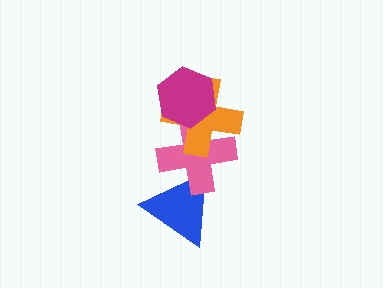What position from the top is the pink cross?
The pink cross is 3rd from the top.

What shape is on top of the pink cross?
The orange cross is on top of the pink cross.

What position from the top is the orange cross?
The orange cross is 2nd from the top.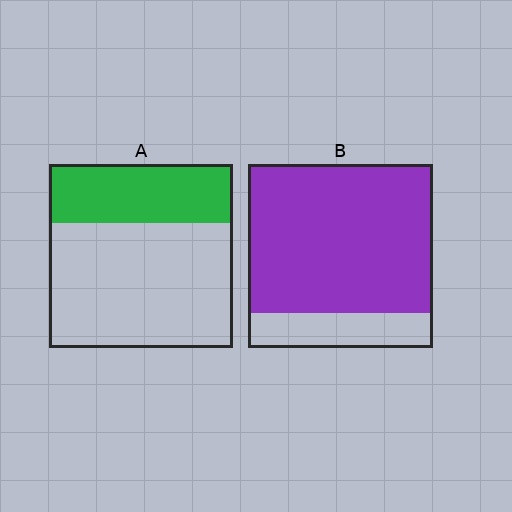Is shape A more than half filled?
No.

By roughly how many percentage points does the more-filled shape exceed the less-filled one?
By roughly 50 percentage points (B over A).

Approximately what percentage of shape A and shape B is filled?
A is approximately 30% and B is approximately 80%.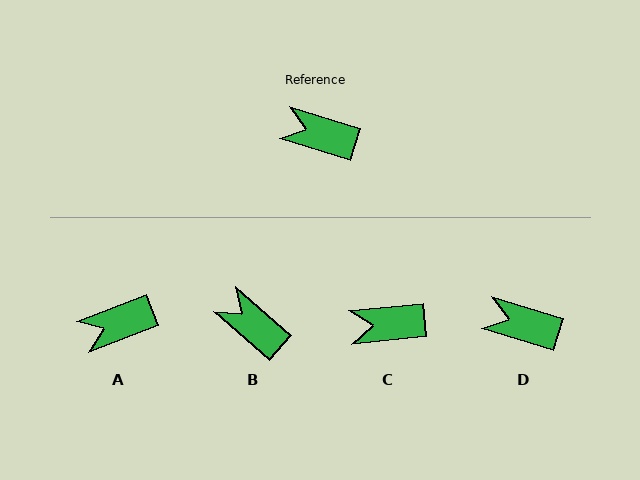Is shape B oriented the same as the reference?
No, it is off by about 23 degrees.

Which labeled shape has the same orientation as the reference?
D.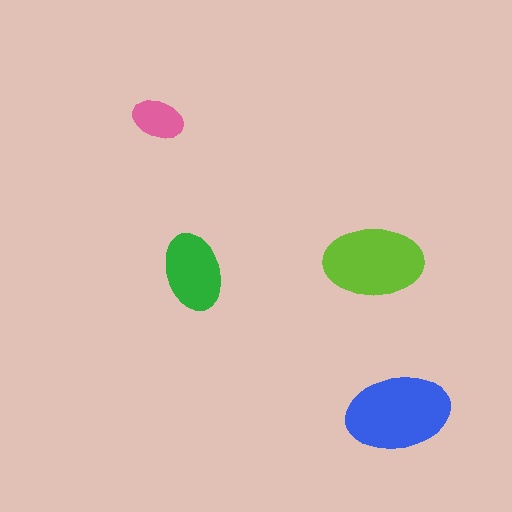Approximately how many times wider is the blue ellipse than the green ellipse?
About 1.5 times wider.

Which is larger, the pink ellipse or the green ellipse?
The green one.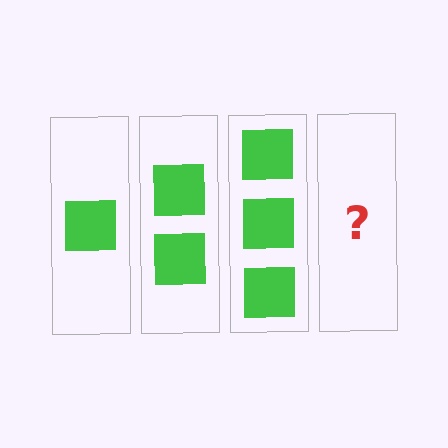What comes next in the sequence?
The next element should be 4 squares.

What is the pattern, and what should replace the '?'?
The pattern is that each step adds one more square. The '?' should be 4 squares.